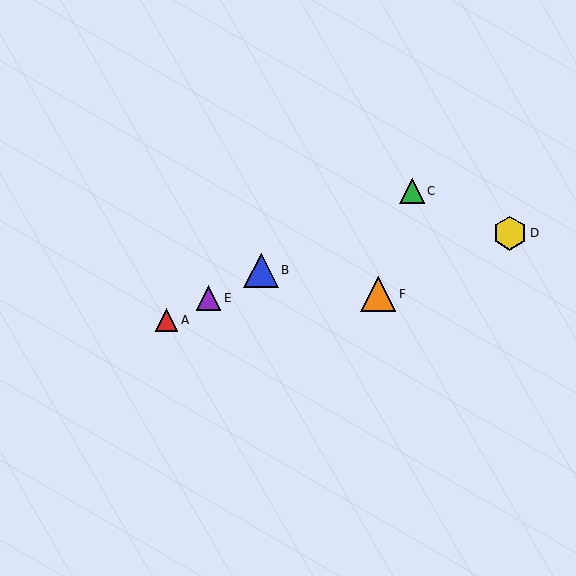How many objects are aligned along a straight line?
4 objects (A, B, C, E) are aligned along a straight line.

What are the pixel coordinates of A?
Object A is at (167, 320).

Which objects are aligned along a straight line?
Objects A, B, C, E are aligned along a straight line.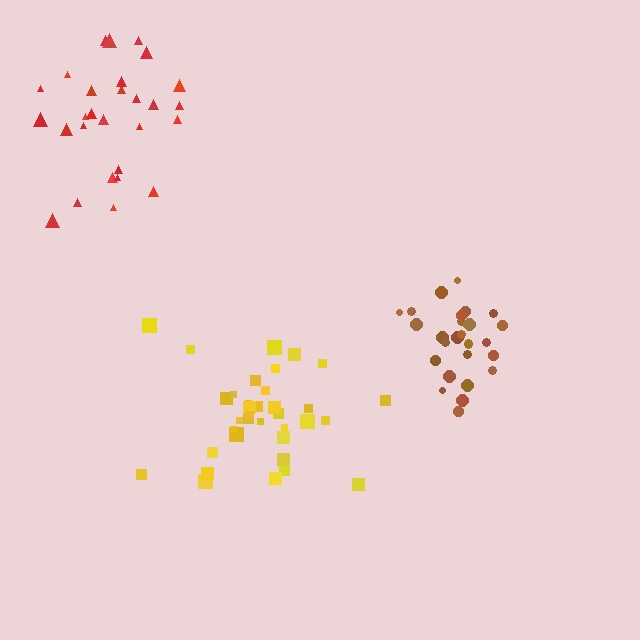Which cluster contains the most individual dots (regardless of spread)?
Yellow (35).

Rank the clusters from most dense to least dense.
brown, yellow, red.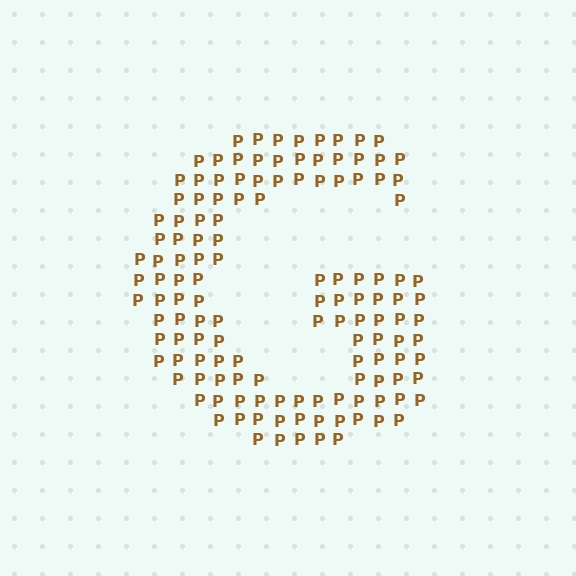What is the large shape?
The large shape is the letter G.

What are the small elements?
The small elements are letter P's.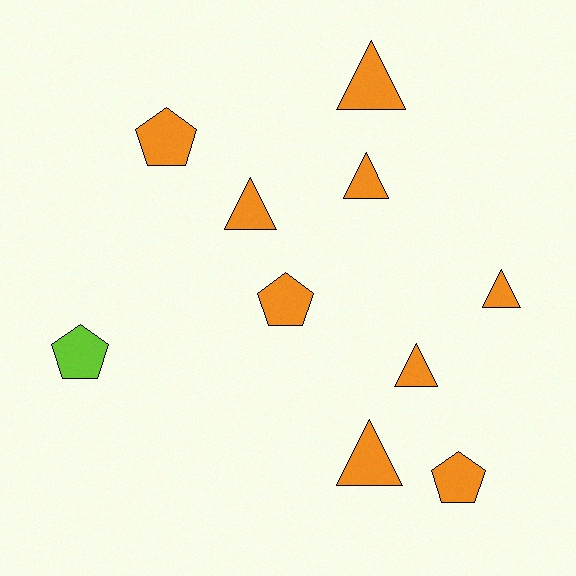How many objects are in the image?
There are 10 objects.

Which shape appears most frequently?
Triangle, with 6 objects.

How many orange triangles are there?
There are 6 orange triangles.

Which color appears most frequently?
Orange, with 9 objects.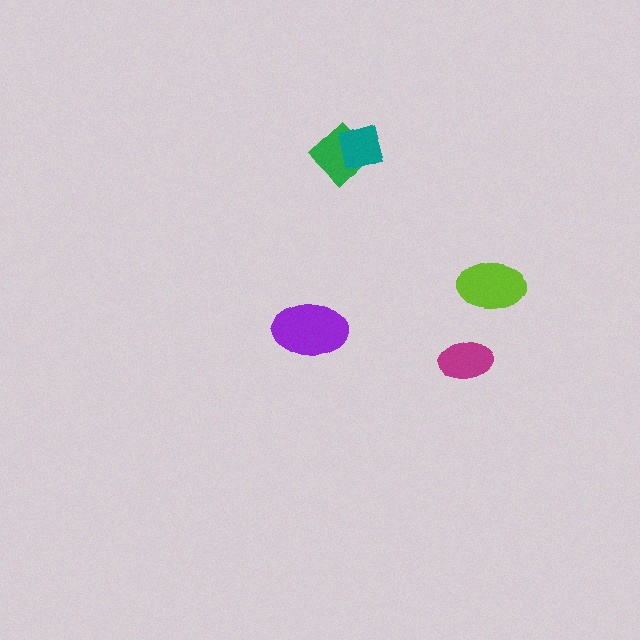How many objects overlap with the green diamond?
1 object overlaps with the green diamond.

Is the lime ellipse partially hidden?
No, no other shape covers it.